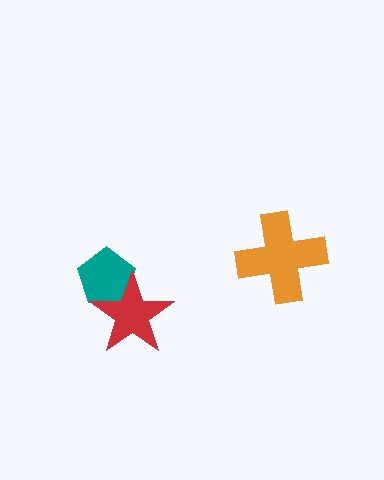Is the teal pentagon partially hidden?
Yes, it is partially covered by another shape.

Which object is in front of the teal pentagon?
The red star is in front of the teal pentagon.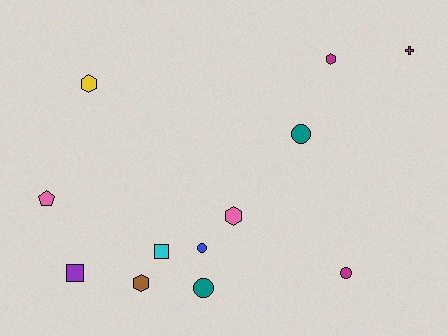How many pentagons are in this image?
There is 1 pentagon.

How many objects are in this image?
There are 12 objects.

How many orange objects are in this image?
There are no orange objects.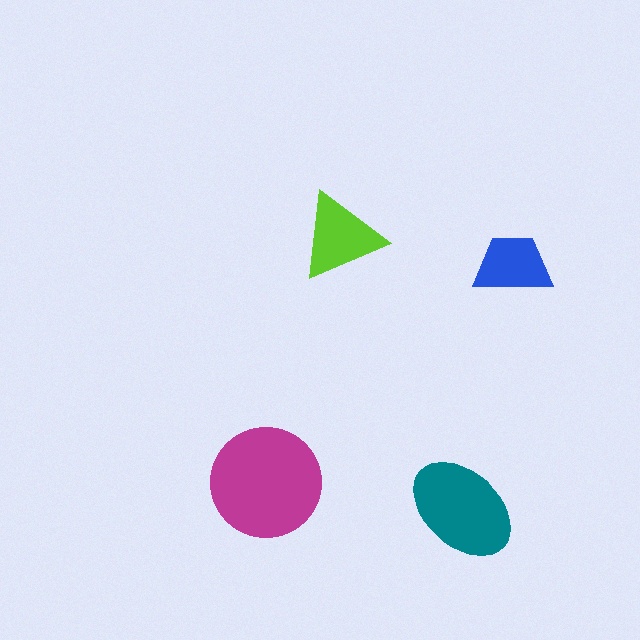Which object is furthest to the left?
The magenta circle is leftmost.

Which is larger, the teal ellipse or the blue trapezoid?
The teal ellipse.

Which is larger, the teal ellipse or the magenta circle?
The magenta circle.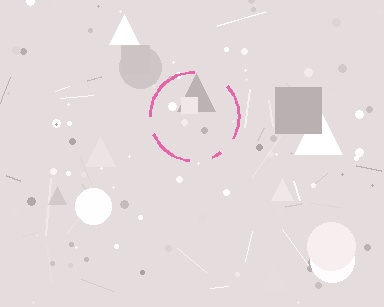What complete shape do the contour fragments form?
The contour fragments form a circle.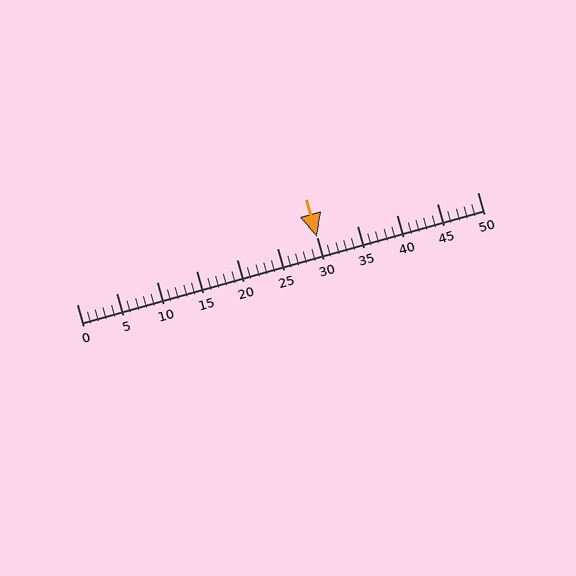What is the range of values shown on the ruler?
The ruler shows values from 0 to 50.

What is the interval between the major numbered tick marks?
The major tick marks are spaced 5 units apart.